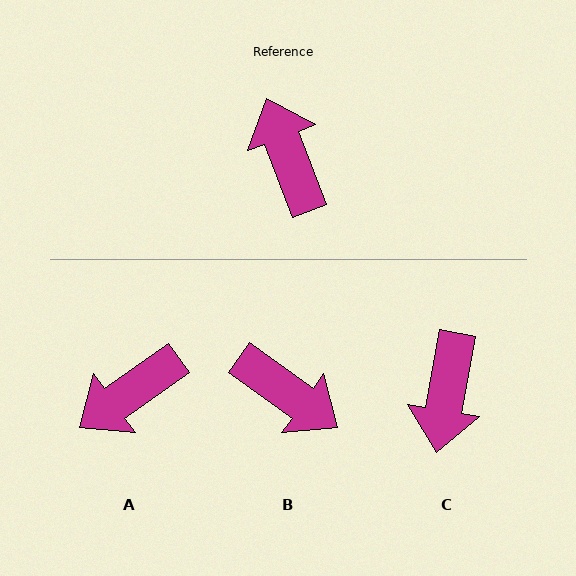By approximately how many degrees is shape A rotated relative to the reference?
Approximately 104 degrees counter-clockwise.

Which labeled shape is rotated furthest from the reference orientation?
C, about 149 degrees away.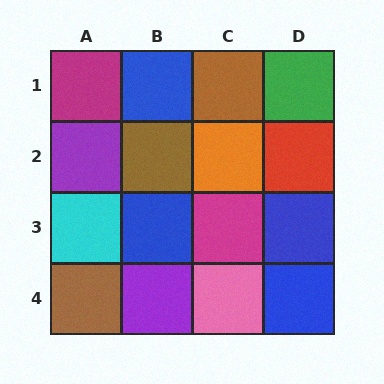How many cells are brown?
3 cells are brown.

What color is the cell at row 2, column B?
Brown.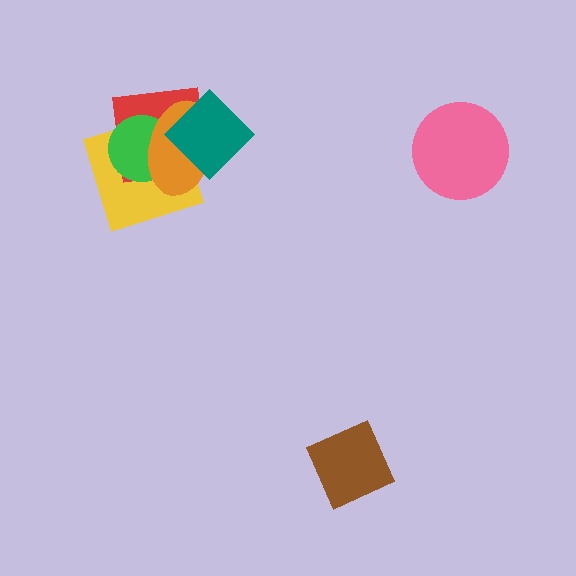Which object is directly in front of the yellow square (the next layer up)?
The red square is directly in front of the yellow square.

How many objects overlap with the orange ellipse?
4 objects overlap with the orange ellipse.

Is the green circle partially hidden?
Yes, it is partially covered by another shape.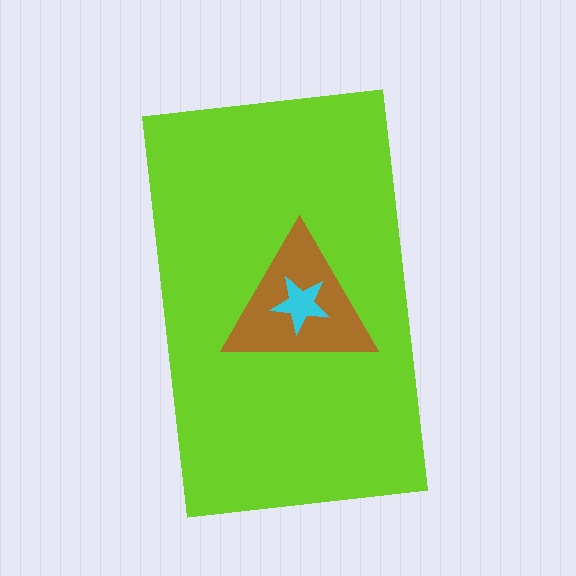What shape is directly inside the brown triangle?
The cyan star.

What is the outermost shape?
The lime rectangle.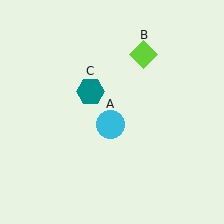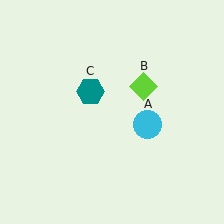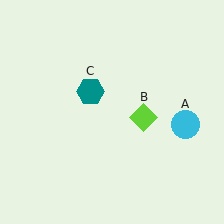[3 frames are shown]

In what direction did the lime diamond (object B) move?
The lime diamond (object B) moved down.